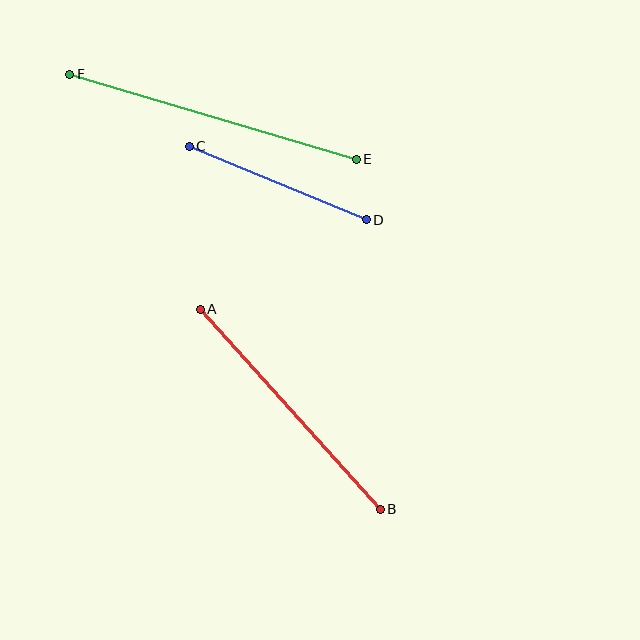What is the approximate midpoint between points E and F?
The midpoint is at approximately (213, 117) pixels.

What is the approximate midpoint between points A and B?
The midpoint is at approximately (290, 409) pixels.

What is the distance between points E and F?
The distance is approximately 299 pixels.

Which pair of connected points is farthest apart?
Points E and F are farthest apart.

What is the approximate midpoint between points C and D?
The midpoint is at approximately (278, 183) pixels.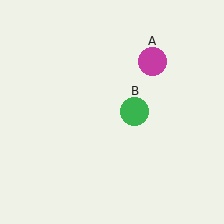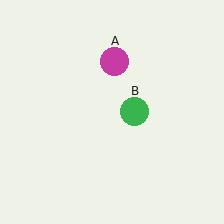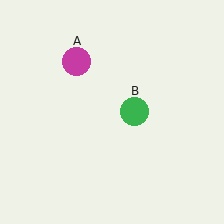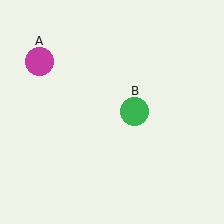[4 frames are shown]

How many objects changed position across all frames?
1 object changed position: magenta circle (object A).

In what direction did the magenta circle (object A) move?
The magenta circle (object A) moved left.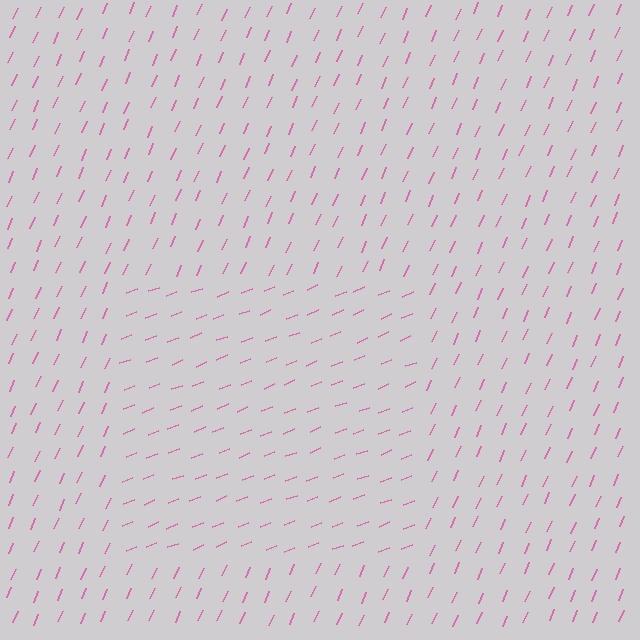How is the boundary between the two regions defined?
The boundary is defined purely by a change in line orientation (approximately 45 degrees difference). All lines are the same color and thickness.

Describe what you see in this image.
The image is filled with small pink line segments. A rectangle region in the image has lines oriented differently from the surrounding lines, creating a visible texture boundary.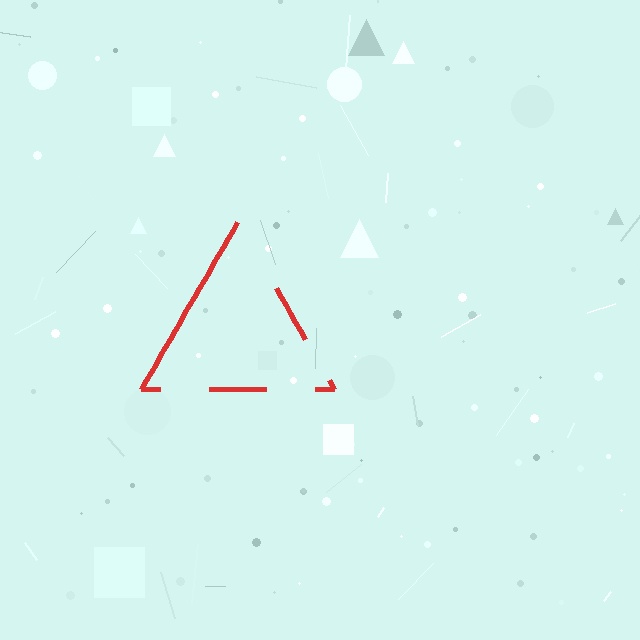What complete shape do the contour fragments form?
The contour fragments form a triangle.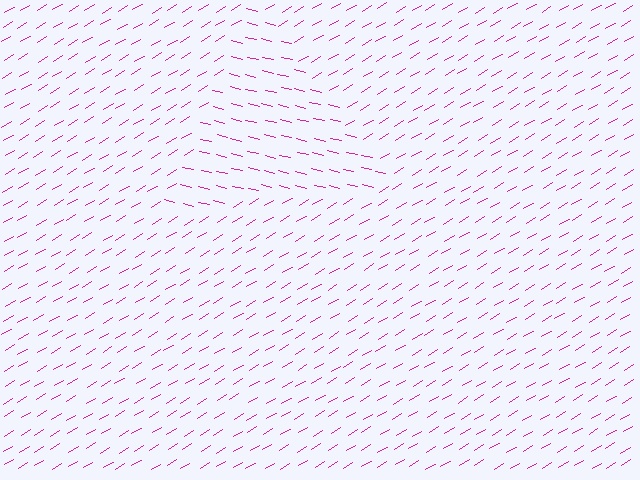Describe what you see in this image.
The image is filled with small magenta line segments. A triangle region in the image has lines oriented differently from the surrounding lines, creating a visible texture boundary.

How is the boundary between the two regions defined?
The boundary is defined purely by a change in line orientation (approximately 45 degrees difference). All lines are the same color and thickness.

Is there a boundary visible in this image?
Yes, there is a texture boundary formed by a change in line orientation.